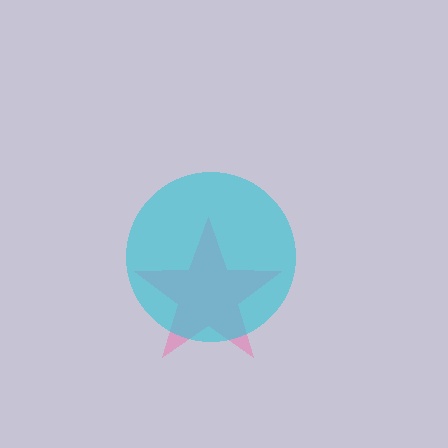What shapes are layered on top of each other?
The layered shapes are: a pink star, a cyan circle.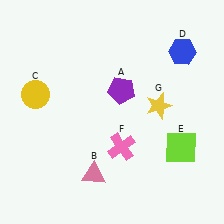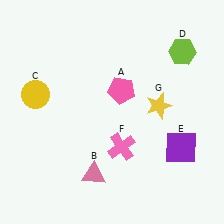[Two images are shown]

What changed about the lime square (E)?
In Image 1, E is lime. In Image 2, it changed to purple.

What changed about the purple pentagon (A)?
In Image 1, A is purple. In Image 2, it changed to pink.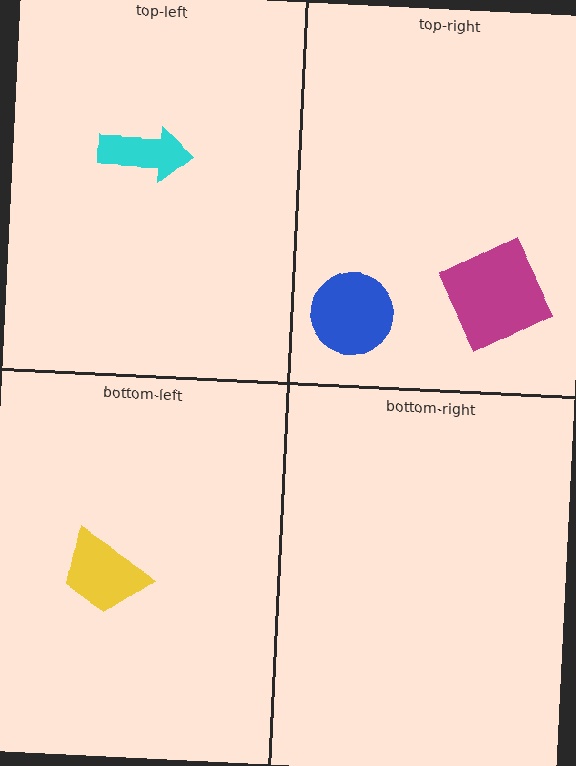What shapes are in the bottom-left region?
The yellow trapezoid.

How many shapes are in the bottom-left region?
1.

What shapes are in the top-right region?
The magenta square, the blue circle.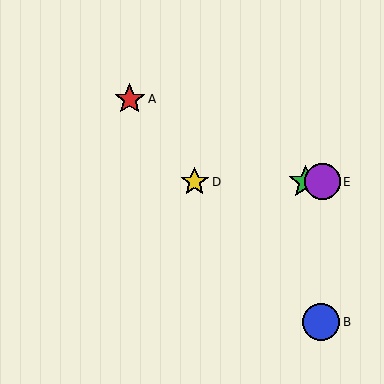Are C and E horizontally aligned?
Yes, both are at y≈182.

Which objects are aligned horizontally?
Objects C, D, E are aligned horizontally.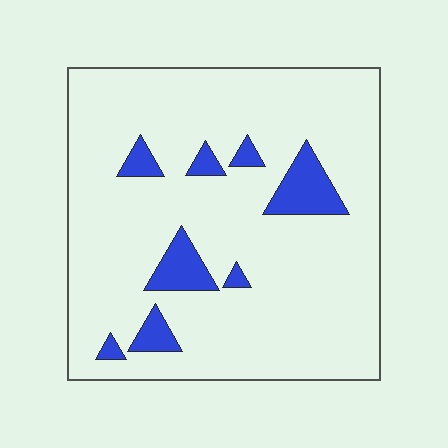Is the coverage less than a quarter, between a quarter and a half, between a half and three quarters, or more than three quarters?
Less than a quarter.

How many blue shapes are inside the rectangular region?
8.